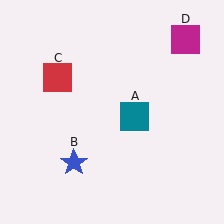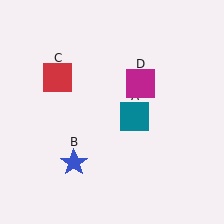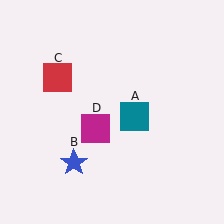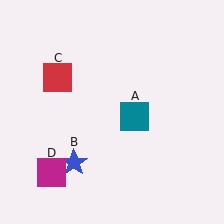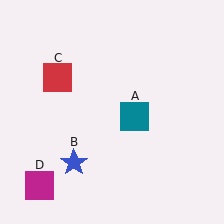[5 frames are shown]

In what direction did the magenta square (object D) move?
The magenta square (object D) moved down and to the left.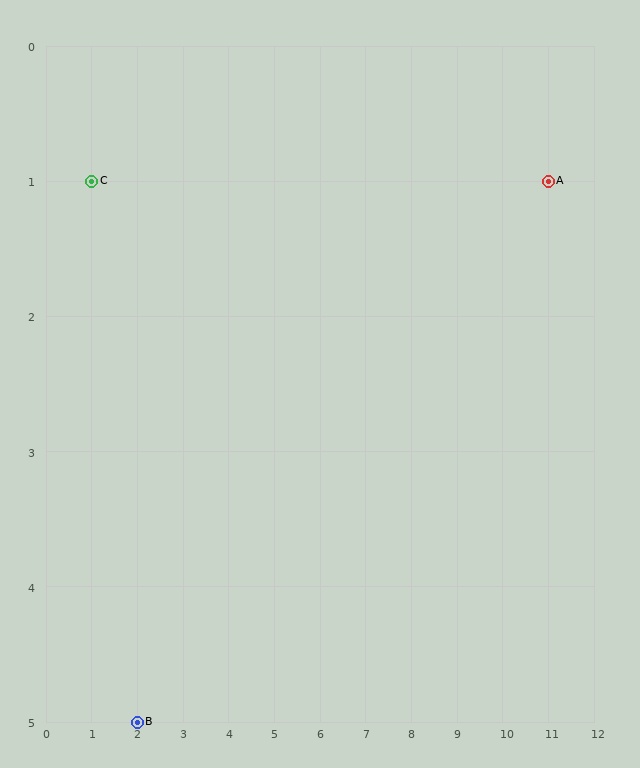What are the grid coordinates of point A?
Point A is at grid coordinates (11, 1).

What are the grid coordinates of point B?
Point B is at grid coordinates (2, 5).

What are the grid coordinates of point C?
Point C is at grid coordinates (1, 1).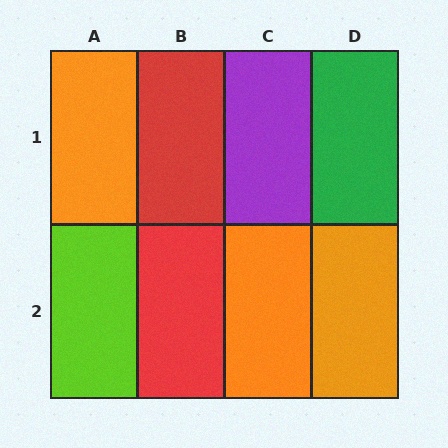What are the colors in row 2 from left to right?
Lime, red, orange, orange.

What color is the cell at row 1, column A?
Orange.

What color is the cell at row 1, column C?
Purple.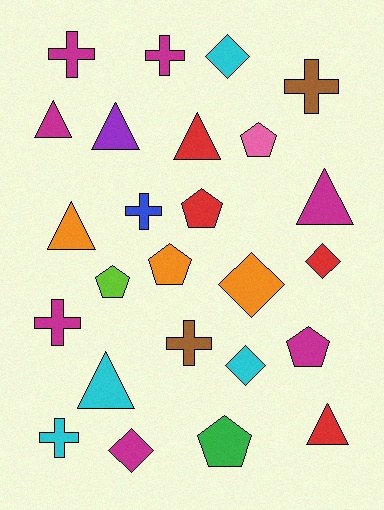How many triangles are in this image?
There are 7 triangles.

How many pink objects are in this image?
There is 1 pink object.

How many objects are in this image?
There are 25 objects.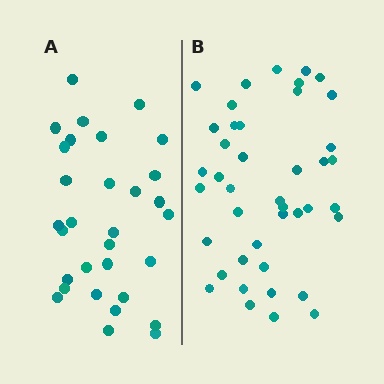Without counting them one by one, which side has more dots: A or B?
Region B (the right region) has more dots.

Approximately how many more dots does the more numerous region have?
Region B has roughly 12 or so more dots than region A.